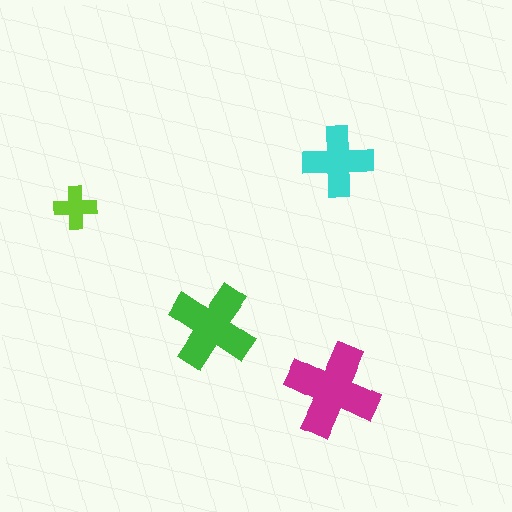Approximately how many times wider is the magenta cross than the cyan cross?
About 1.5 times wider.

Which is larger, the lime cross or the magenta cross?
The magenta one.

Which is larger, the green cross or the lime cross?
The green one.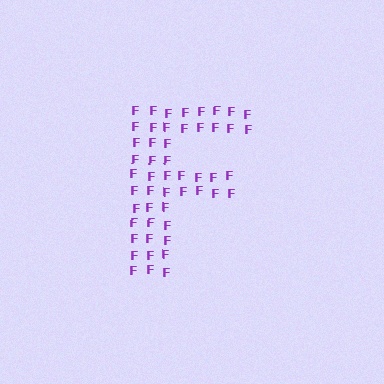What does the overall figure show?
The overall figure shows the letter F.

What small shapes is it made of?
It is made of small letter F's.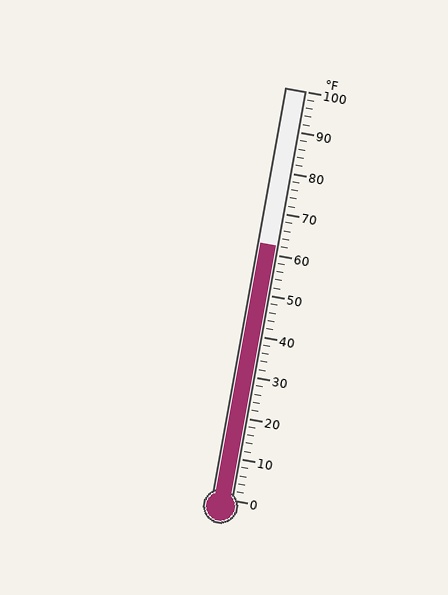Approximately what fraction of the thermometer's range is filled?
The thermometer is filled to approximately 60% of its range.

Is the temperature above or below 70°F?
The temperature is below 70°F.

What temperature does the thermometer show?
The thermometer shows approximately 62°F.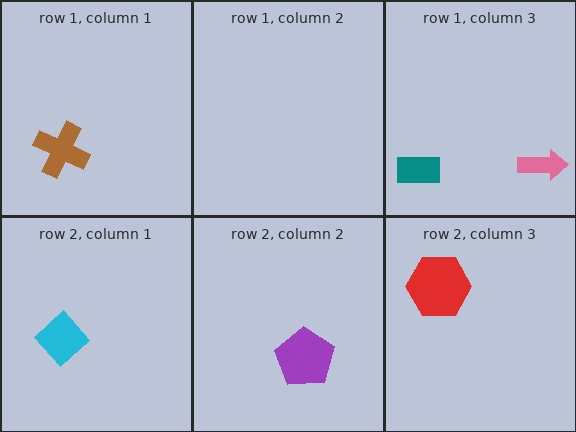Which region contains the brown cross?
The row 1, column 1 region.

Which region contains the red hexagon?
The row 2, column 3 region.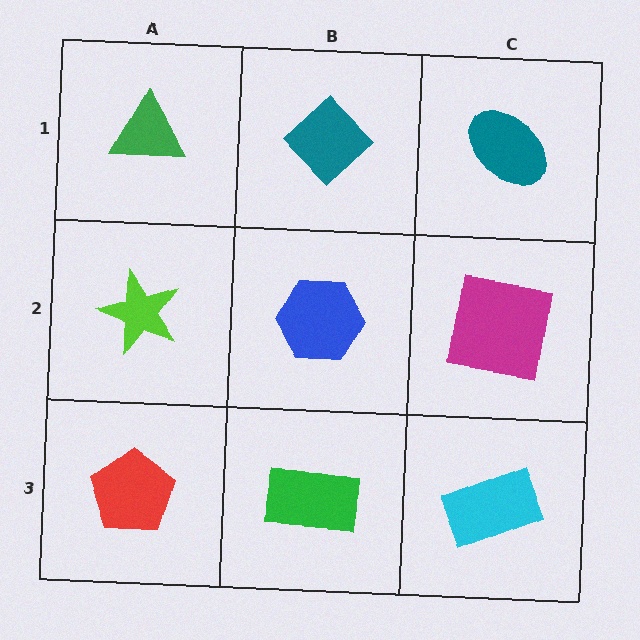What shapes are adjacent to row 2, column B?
A teal diamond (row 1, column B), a green rectangle (row 3, column B), a lime star (row 2, column A), a magenta square (row 2, column C).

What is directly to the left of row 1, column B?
A green triangle.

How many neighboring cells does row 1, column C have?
2.